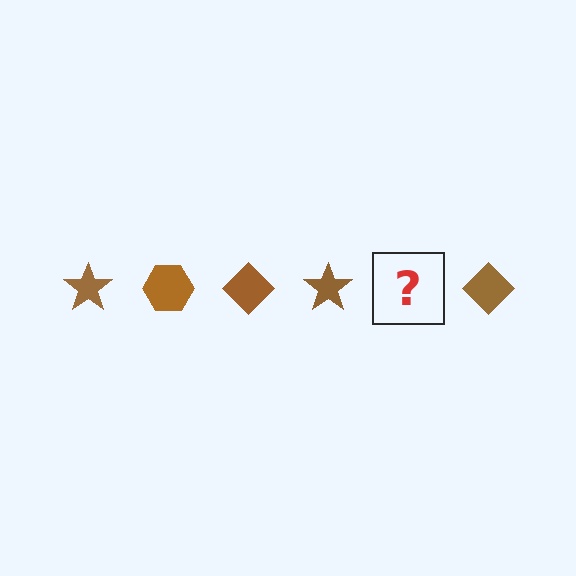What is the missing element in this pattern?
The missing element is a brown hexagon.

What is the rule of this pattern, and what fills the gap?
The rule is that the pattern cycles through star, hexagon, diamond shapes in brown. The gap should be filled with a brown hexagon.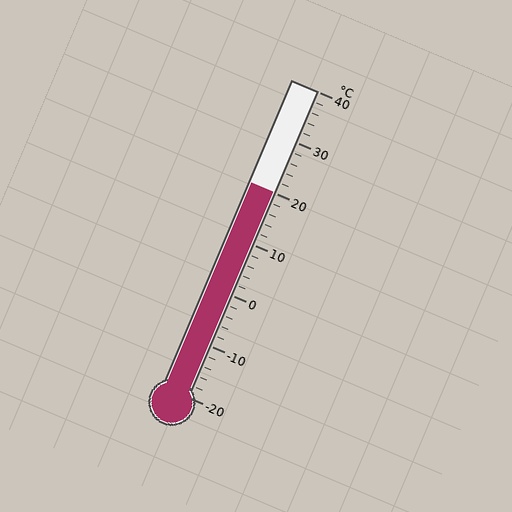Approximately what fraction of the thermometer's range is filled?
The thermometer is filled to approximately 65% of its range.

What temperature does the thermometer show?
The thermometer shows approximately 20°C.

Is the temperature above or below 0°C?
The temperature is above 0°C.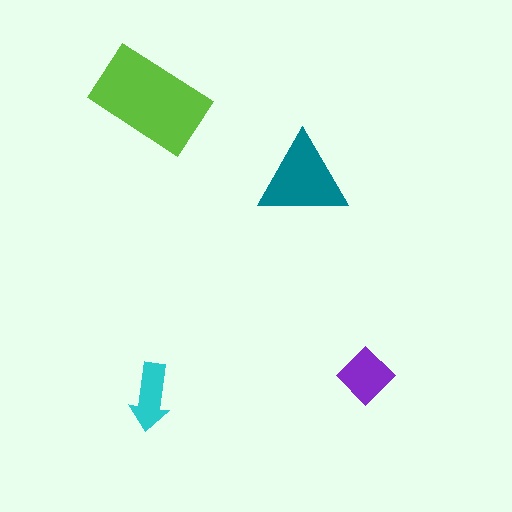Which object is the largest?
The lime rectangle.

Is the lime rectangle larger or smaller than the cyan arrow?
Larger.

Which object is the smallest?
The cyan arrow.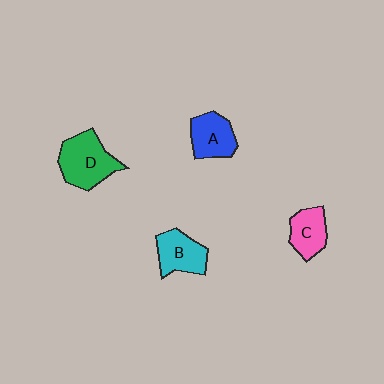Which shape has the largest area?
Shape D (green).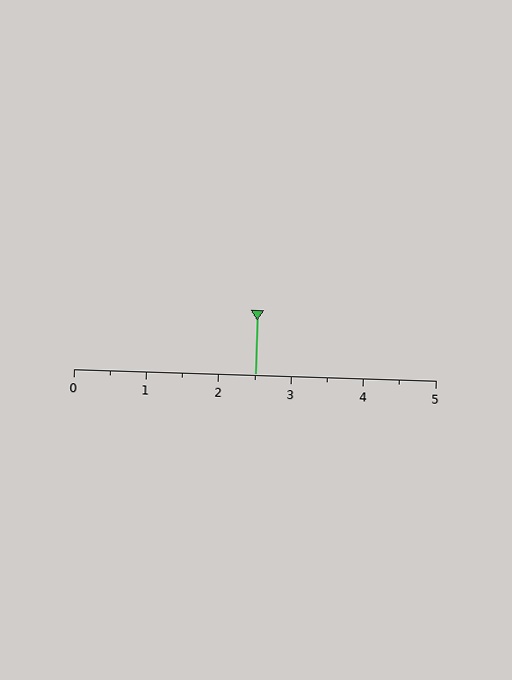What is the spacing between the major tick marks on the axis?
The major ticks are spaced 1 apart.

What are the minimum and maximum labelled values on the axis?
The axis runs from 0 to 5.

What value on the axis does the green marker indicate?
The marker indicates approximately 2.5.